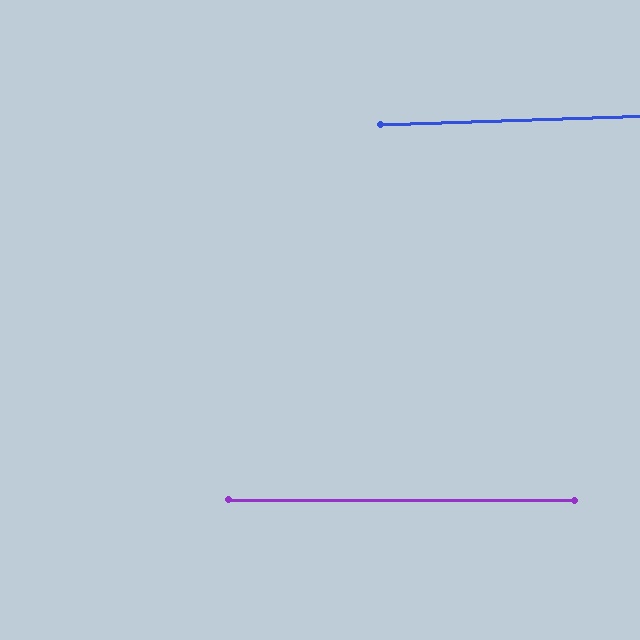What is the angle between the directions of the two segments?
Approximately 2 degrees.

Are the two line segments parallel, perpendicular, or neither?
Parallel — their directions differ by only 2.0°.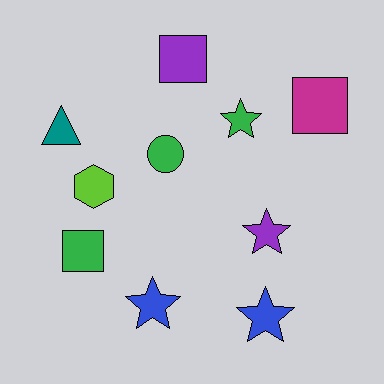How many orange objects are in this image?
There are no orange objects.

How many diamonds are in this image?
There are no diamonds.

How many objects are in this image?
There are 10 objects.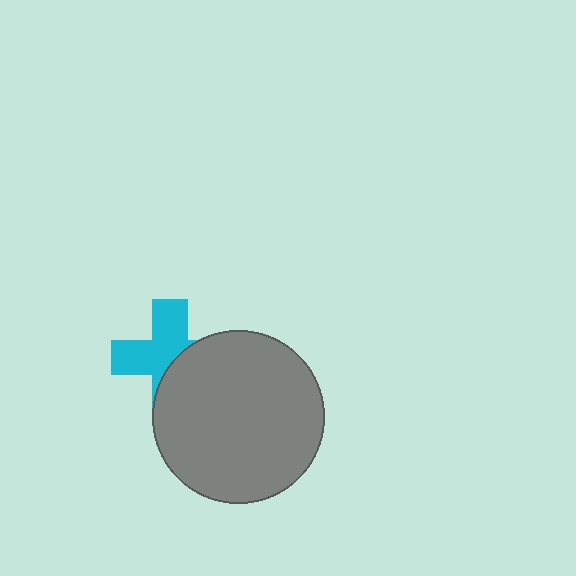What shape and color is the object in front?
The object in front is a gray circle.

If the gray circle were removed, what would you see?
You would see the complete cyan cross.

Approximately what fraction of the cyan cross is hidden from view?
Roughly 44% of the cyan cross is hidden behind the gray circle.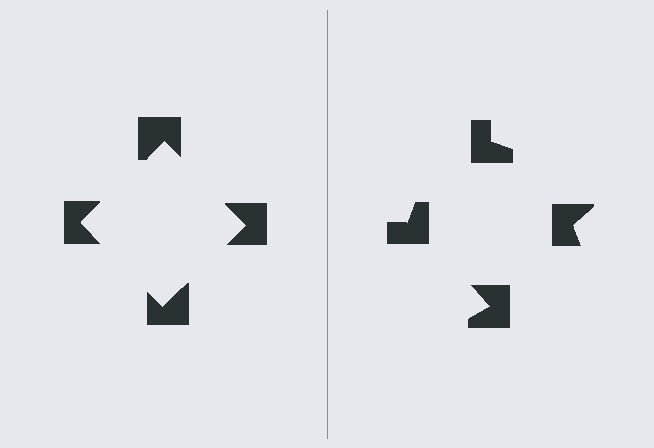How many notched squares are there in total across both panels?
8 — 4 on each side.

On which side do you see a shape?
An illusory square appears on the left side. On the right side the wedge cuts are rotated, so no coherent shape forms.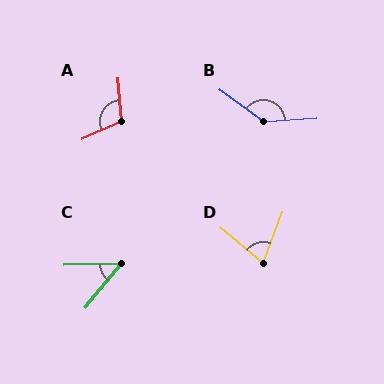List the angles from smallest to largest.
C (49°), D (71°), A (110°), B (140°).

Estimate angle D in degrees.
Approximately 71 degrees.